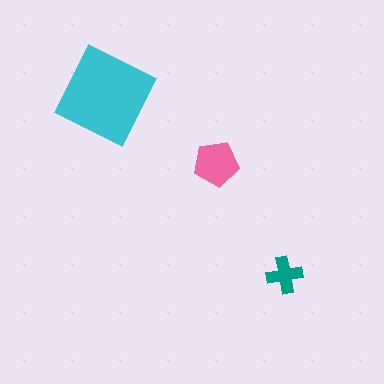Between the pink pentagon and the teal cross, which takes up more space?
The pink pentagon.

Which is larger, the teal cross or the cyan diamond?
The cyan diamond.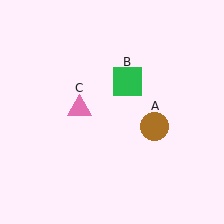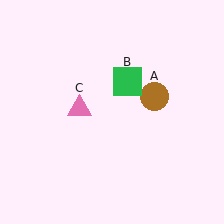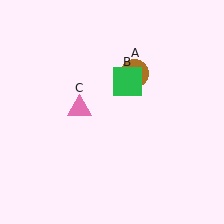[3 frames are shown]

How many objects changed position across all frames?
1 object changed position: brown circle (object A).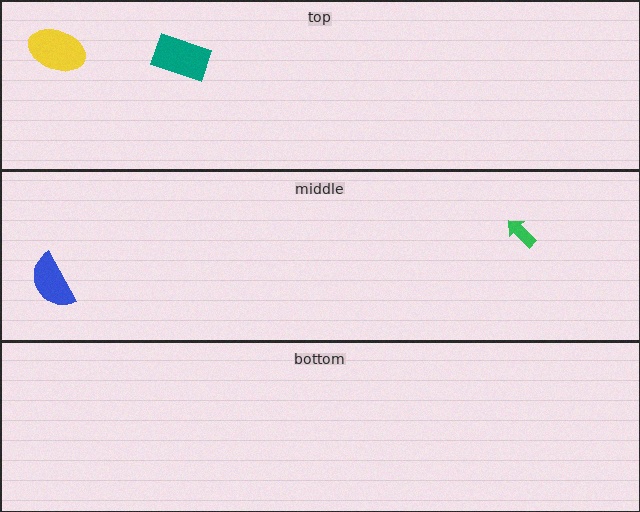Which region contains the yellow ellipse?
The top region.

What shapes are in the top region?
The yellow ellipse, the teal rectangle.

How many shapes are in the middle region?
2.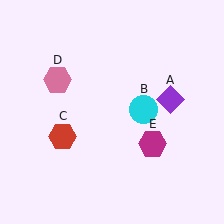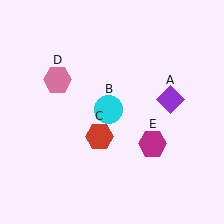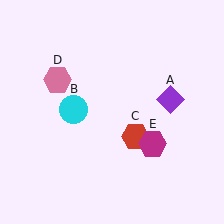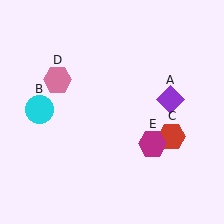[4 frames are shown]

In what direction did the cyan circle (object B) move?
The cyan circle (object B) moved left.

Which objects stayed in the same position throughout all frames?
Purple diamond (object A) and pink hexagon (object D) and magenta hexagon (object E) remained stationary.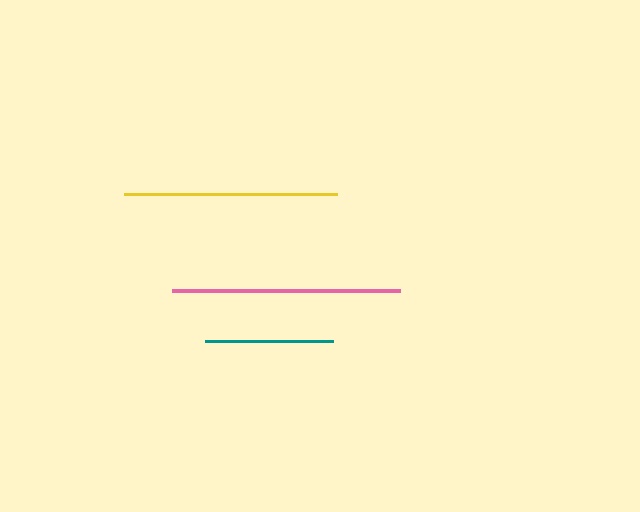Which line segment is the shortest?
The teal line is the shortest at approximately 128 pixels.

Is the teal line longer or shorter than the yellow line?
The yellow line is longer than the teal line.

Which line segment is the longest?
The pink line is the longest at approximately 229 pixels.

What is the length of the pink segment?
The pink segment is approximately 229 pixels long.